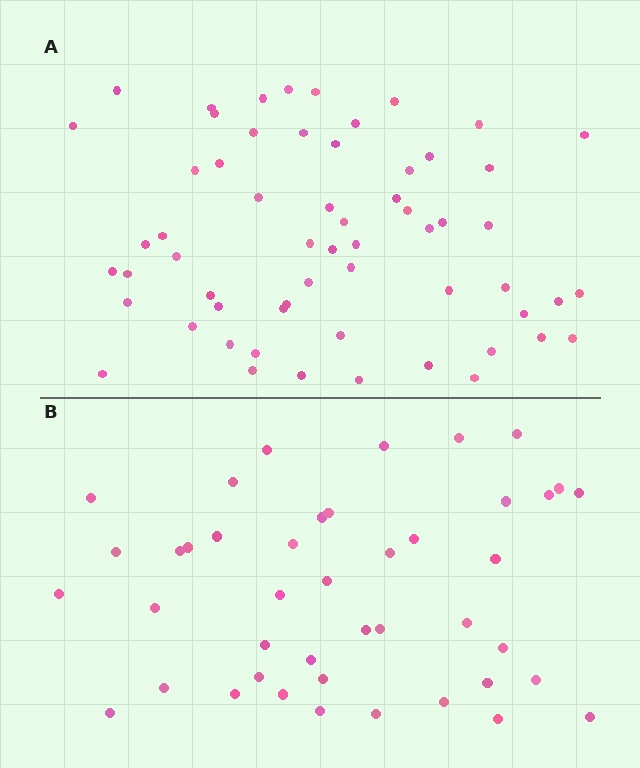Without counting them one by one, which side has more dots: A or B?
Region A (the top region) has more dots.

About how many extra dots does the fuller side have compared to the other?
Region A has approximately 15 more dots than region B.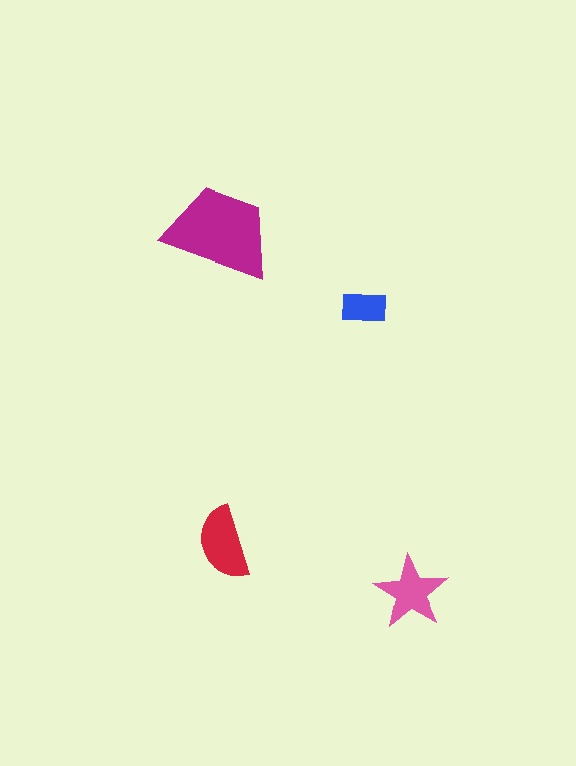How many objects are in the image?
There are 4 objects in the image.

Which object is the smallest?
The blue rectangle.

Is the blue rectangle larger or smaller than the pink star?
Smaller.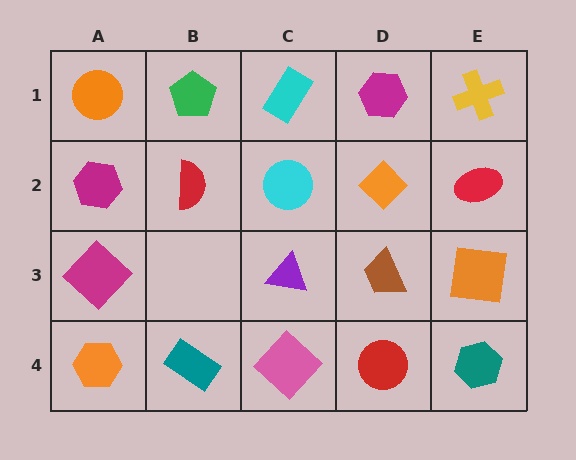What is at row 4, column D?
A red circle.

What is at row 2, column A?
A magenta hexagon.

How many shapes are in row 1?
5 shapes.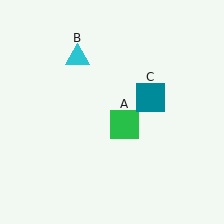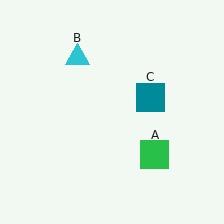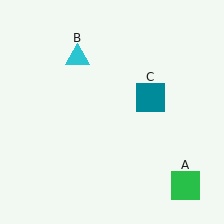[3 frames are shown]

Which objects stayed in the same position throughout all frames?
Cyan triangle (object B) and teal square (object C) remained stationary.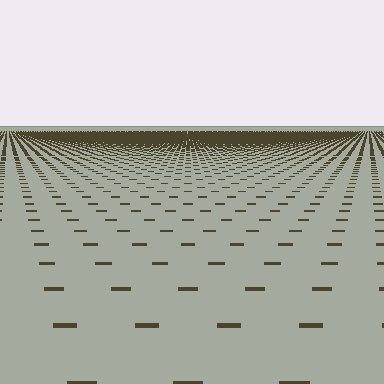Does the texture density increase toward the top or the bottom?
Density increases toward the top.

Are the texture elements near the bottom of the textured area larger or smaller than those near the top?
Larger. Near the bottom, elements are closer to the viewer and appear at a bigger on-screen size.